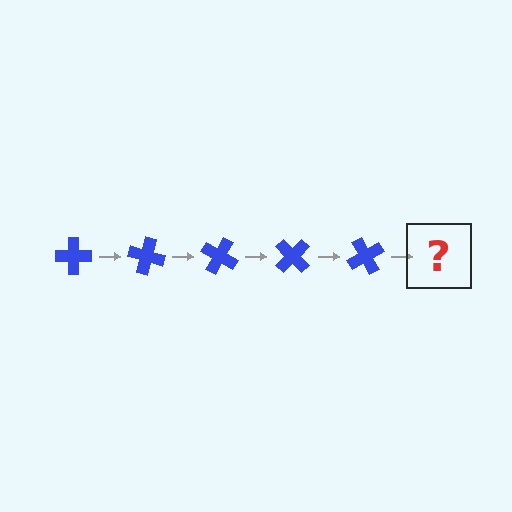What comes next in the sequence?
The next element should be a blue cross rotated 75 degrees.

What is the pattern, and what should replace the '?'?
The pattern is that the cross rotates 15 degrees each step. The '?' should be a blue cross rotated 75 degrees.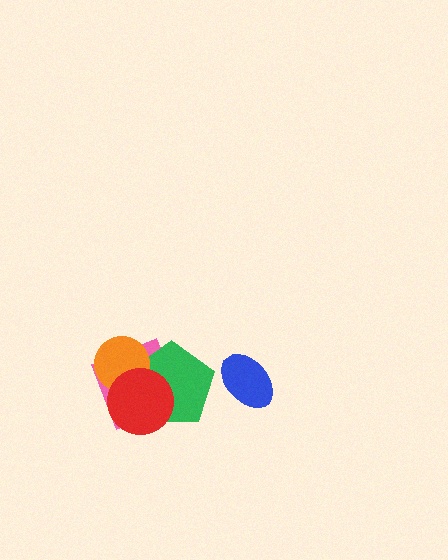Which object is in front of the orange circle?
The red circle is in front of the orange circle.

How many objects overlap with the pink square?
3 objects overlap with the pink square.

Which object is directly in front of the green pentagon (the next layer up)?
The orange circle is directly in front of the green pentagon.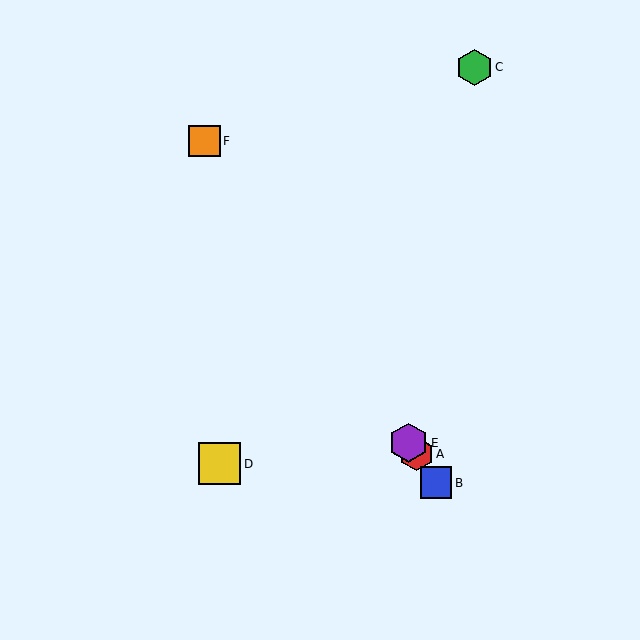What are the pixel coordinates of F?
Object F is at (204, 141).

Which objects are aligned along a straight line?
Objects A, B, E, F are aligned along a straight line.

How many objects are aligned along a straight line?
4 objects (A, B, E, F) are aligned along a straight line.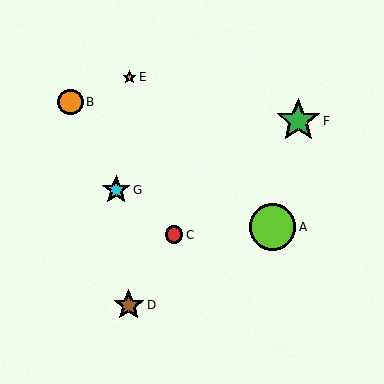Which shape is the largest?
The lime circle (labeled A) is the largest.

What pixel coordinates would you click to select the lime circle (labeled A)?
Click at (272, 227) to select the lime circle A.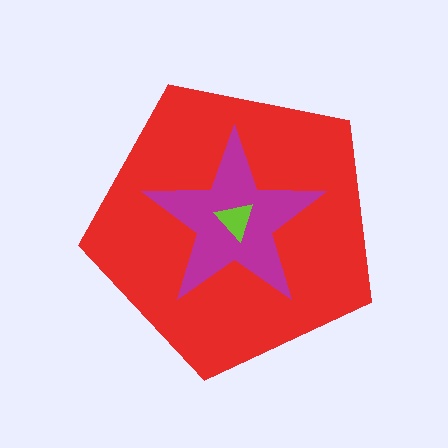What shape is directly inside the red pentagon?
The magenta star.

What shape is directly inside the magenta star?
The lime triangle.